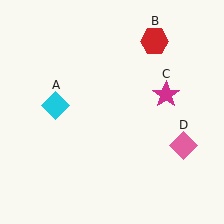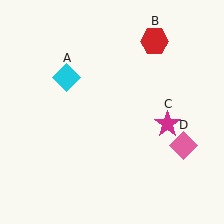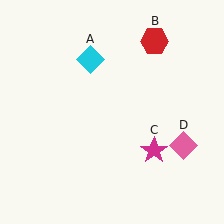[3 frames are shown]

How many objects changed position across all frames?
2 objects changed position: cyan diamond (object A), magenta star (object C).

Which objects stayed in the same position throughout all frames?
Red hexagon (object B) and pink diamond (object D) remained stationary.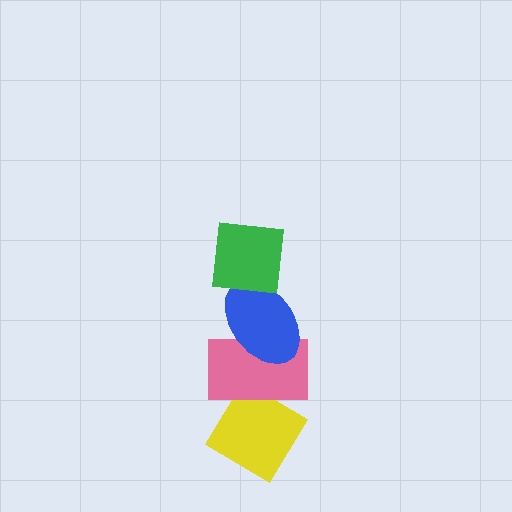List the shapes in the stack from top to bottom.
From top to bottom: the green square, the blue ellipse, the pink rectangle, the yellow diamond.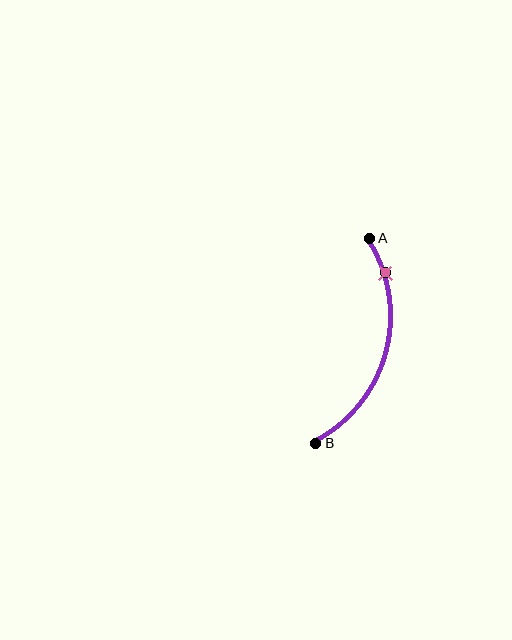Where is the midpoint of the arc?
The arc midpoint is the point on the curve farthest from the straight line joining A and B. It sits to the right of that line.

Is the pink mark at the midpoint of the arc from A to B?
No. The pink mark lies on the arc but is closer to endpoint A. The arc midpoint would be at the point on the curve equidistant along the arc from both A and B.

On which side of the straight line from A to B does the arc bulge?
The arc bulges to the right of the straight line connecting A and B.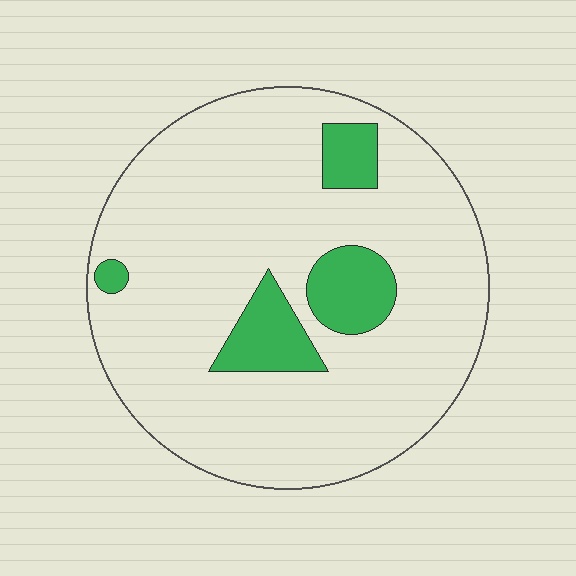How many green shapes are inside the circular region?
4.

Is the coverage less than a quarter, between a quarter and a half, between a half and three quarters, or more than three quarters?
Less than a quarter.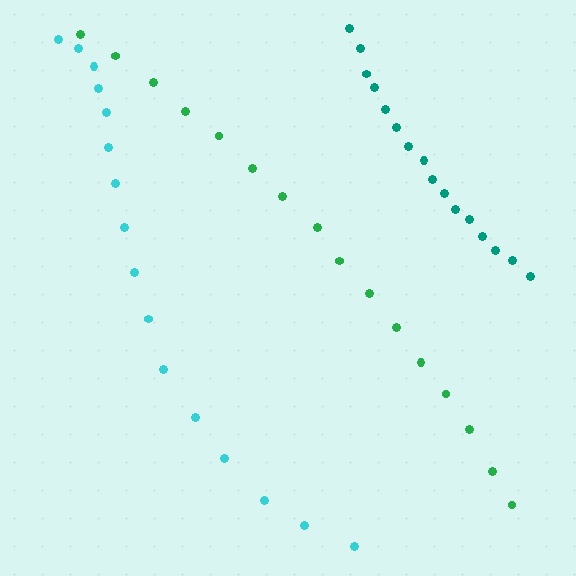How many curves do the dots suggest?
There are 3 distinct paths.